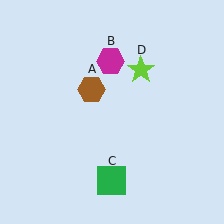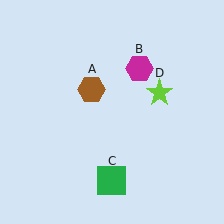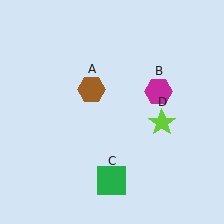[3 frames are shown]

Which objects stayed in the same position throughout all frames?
Brown hexagon (object A) and green square (object C) remained stationary.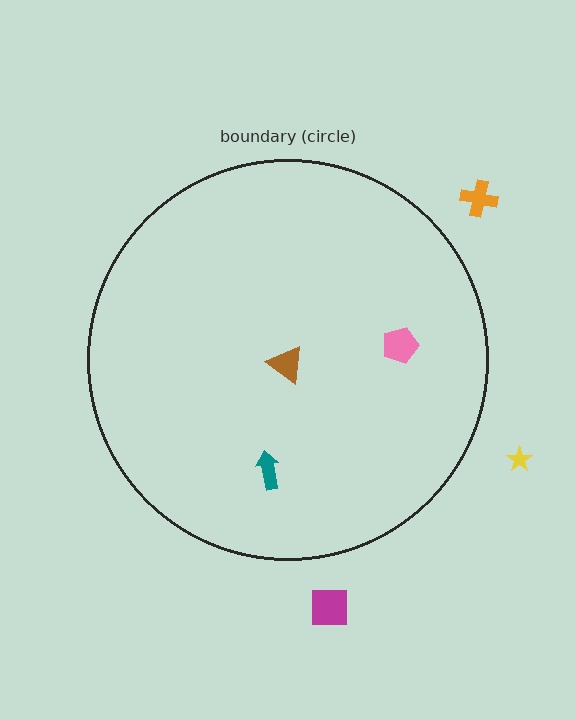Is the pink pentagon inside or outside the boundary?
Inside.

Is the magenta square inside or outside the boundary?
Outside.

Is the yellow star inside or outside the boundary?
Outside.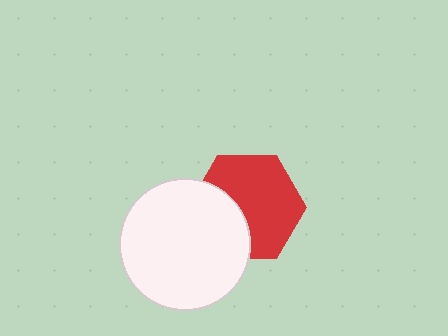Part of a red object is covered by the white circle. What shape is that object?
It is a hexagon.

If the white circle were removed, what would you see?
You would see the complete red hexagon.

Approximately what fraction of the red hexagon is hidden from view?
Roughly 35% of the red hexagon is hidden behind the white circle.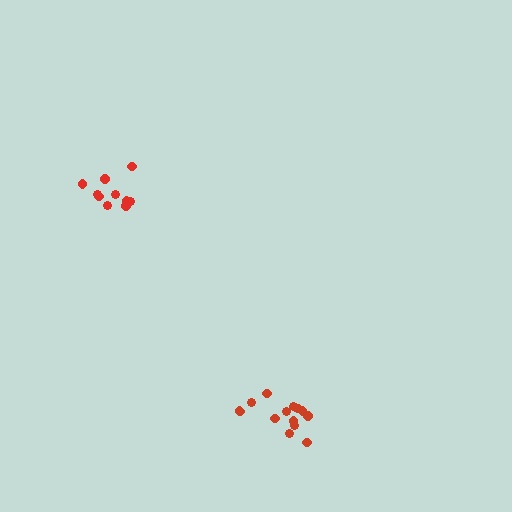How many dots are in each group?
Group 1: 15 dots, Group 2: 10 dots (25 total).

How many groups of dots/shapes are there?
There are 2 groups.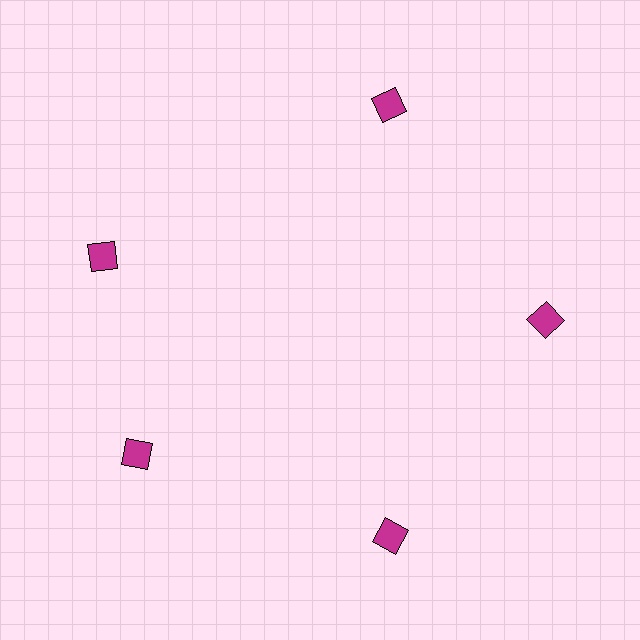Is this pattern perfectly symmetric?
No. The 5 magenta squares are arranged in a ring, but one element near the 10 o'clock position is rotated out of alignment along the ring, breaking the 5-fold rotational symmetry.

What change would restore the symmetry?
The symmetry would be restored by rotating it back into even spacing with its neighbors so that all 5 squares sit at equal angles and equal distance from the center.